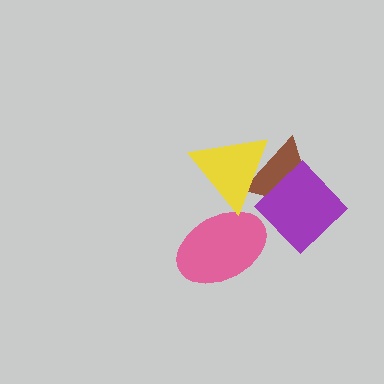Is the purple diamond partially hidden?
No, no other shape covers it.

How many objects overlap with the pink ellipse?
1 object overlaps with the pink ellipse.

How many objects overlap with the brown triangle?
2 objects overlap with the brown triangle.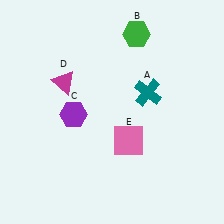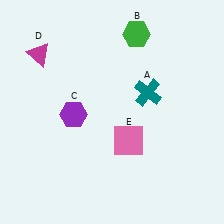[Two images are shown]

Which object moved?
The magenta triangle (D) moved up.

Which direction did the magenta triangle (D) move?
The magenta triangle (D) moved up.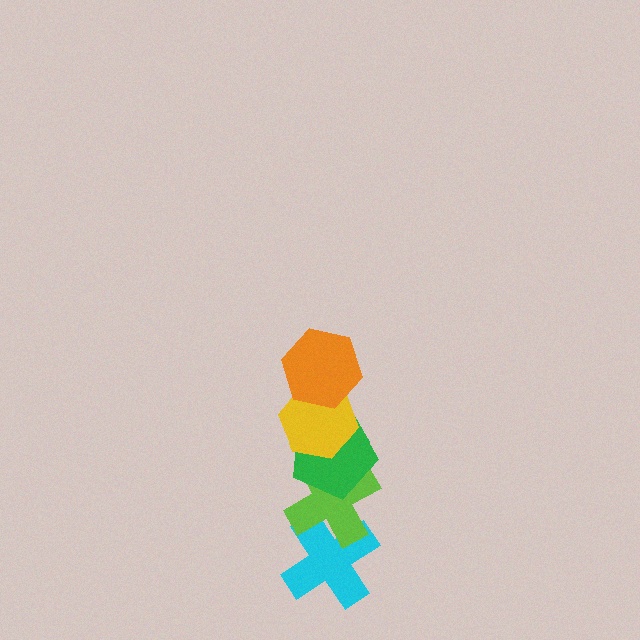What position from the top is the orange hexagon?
The orange hexagon is 1st from the top.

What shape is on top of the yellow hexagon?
The orange hexagon is on top of the yellow hexagon.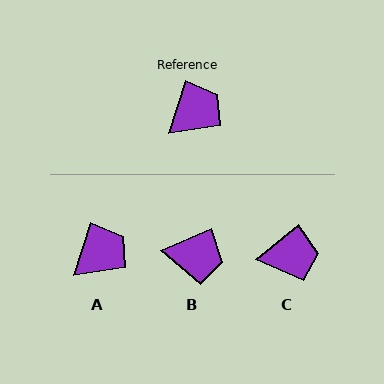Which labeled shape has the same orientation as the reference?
A.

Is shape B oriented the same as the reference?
No, it is off by about 49 degrees.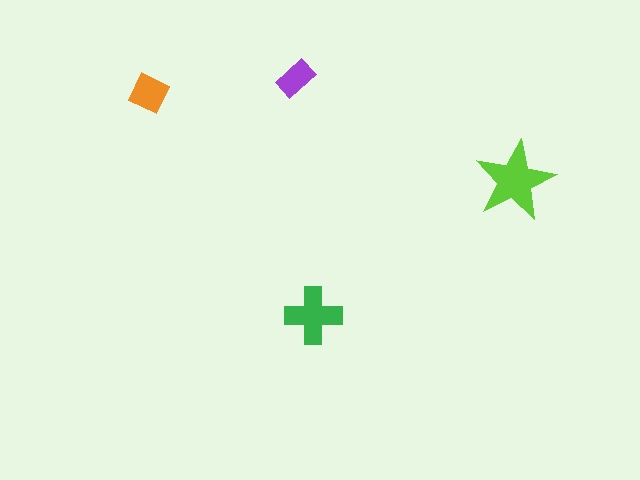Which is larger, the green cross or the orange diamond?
The green cross.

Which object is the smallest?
The purple rectangle.